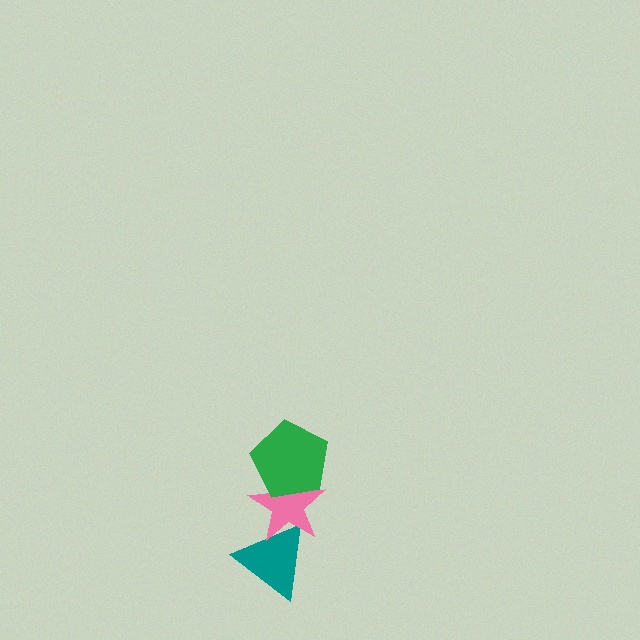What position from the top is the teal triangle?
The teal triangle is 3rd from the top.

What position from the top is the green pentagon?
The green pentagon is 1st from the top.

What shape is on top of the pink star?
The green pentagon is on top of the pink star.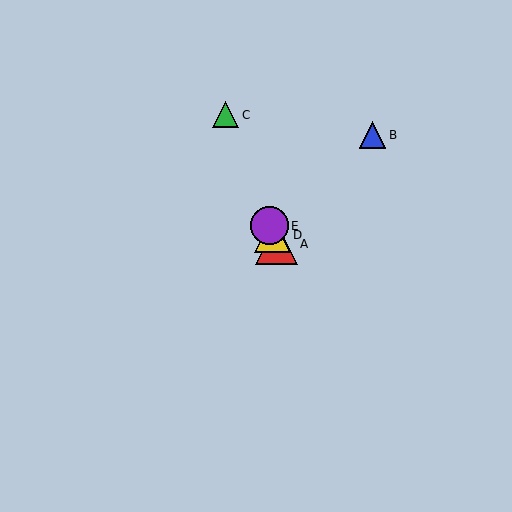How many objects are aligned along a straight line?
4 objects (A, C, D, E) are aligned along a straight line.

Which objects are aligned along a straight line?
Objects A, C, D, E are aligned along a straight line.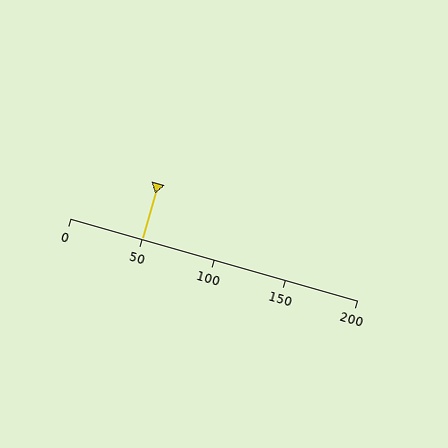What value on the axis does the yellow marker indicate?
The marker indicates approximately 50.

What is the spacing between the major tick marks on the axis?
The major ticks are spaced 50 apart.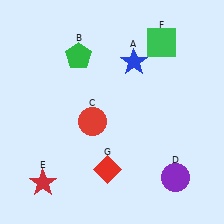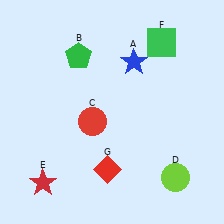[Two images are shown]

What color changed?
The circle (D) changed from purple in Image 1 to lime in Image 2.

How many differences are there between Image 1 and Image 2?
There is 1 difference between the two images.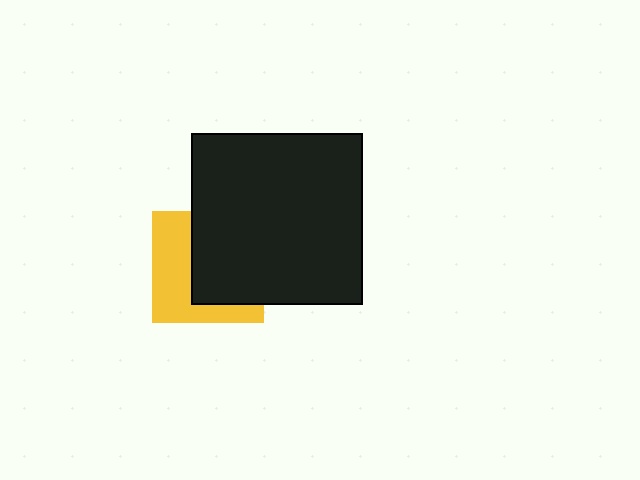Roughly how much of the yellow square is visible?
About half of it is visible (roughly 46%).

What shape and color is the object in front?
The object in front is a black square.